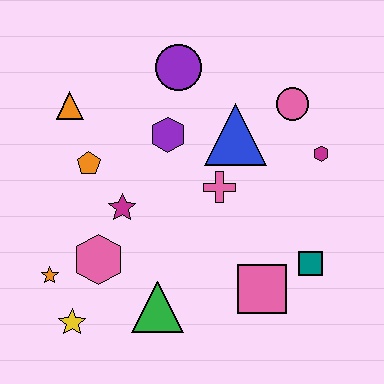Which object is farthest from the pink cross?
The yellow star is farthest from the pink cross.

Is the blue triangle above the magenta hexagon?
Yes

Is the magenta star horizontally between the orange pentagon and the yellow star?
No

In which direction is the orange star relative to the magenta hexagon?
The orange star is to the left of the magenta hexagon.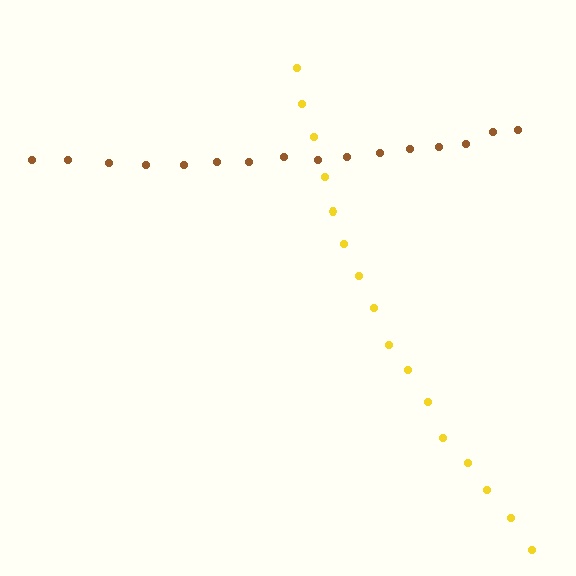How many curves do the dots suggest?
There are 2 distinct paths.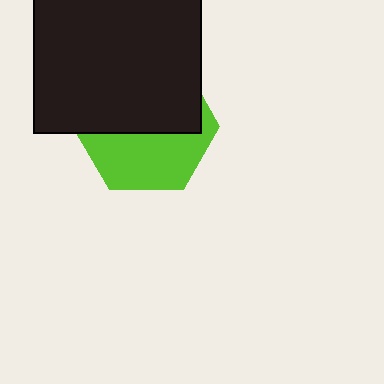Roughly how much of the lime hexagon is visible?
About half of it is visible (roughly 45%).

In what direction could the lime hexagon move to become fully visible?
The lime hexagon could move down. That would shift it out from behind the black square entirely.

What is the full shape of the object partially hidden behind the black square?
The partially hidden object is a lime hexagon.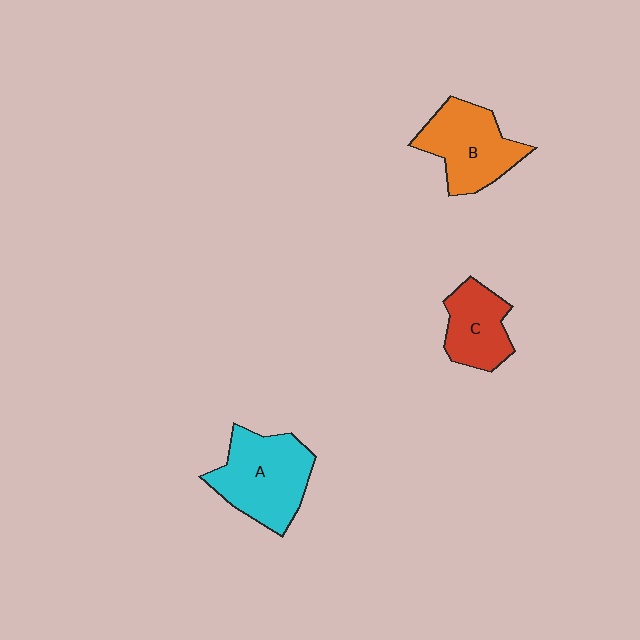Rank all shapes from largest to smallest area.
From largest to smallest: A (cyan), B (orange), C (red).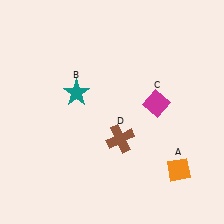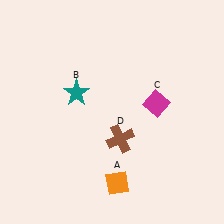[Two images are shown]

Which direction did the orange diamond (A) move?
The orange diamond (A) moved left.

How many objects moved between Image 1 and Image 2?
1 object moved between the two images.